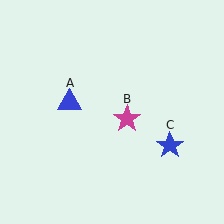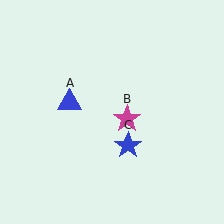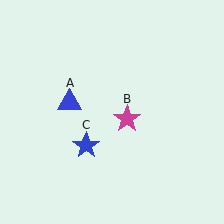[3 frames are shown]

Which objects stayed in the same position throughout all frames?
Blue triangle (object A) and magenta star (object B) remained stationary.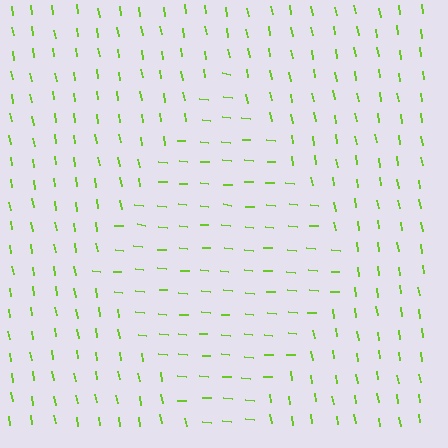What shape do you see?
I see a diamond.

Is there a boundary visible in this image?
Yes, there is a texture boundary formed by a change in line orientation.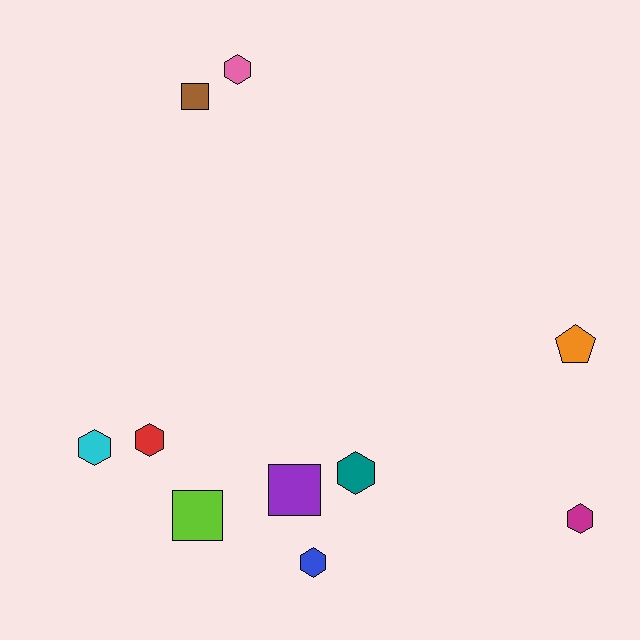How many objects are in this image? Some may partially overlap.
There are 10 objects.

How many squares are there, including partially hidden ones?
There are 3 squares.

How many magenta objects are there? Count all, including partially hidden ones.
There is 1 magenta object.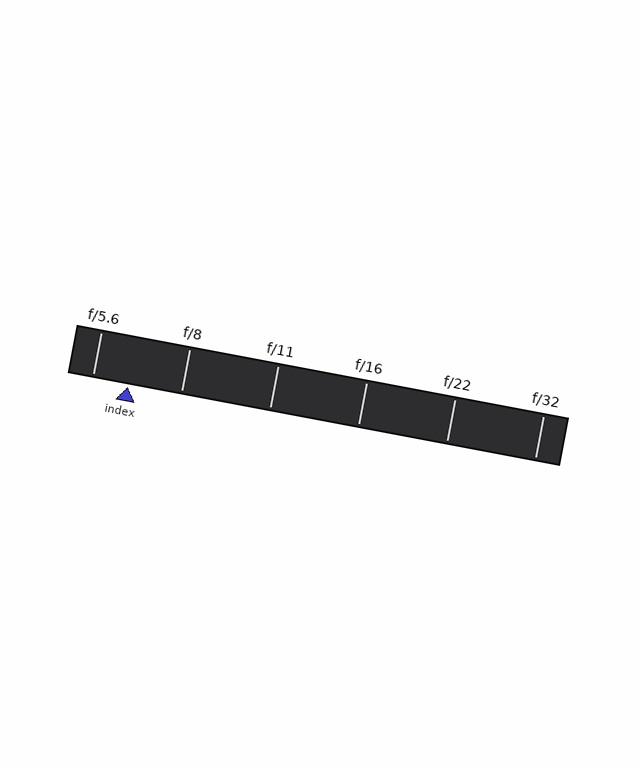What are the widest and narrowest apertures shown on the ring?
The widest aperture shown is f/5.6 and the narrowest is f/32.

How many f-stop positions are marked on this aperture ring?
There are 6 f-stop positions marked.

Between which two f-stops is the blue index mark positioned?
The index mark is between f/5.6 and f/8.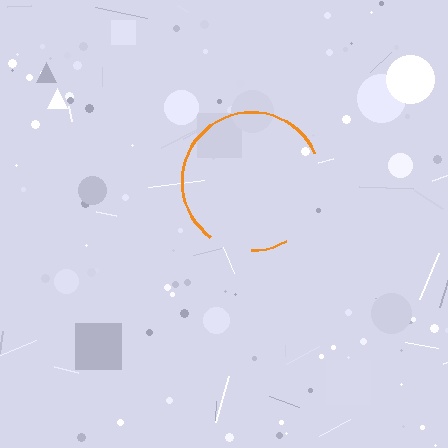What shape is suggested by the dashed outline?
The dashed outline suggests a circle.